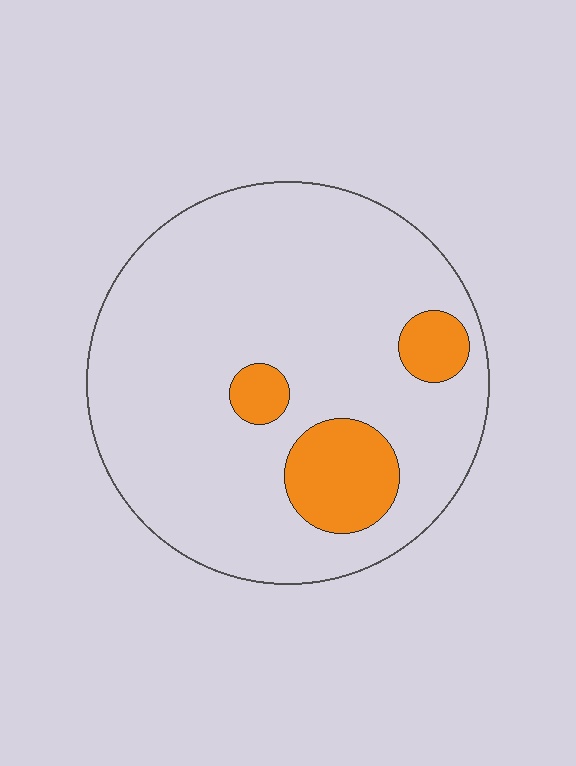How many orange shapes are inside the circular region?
3.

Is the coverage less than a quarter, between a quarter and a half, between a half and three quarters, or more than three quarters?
Less than a quarter.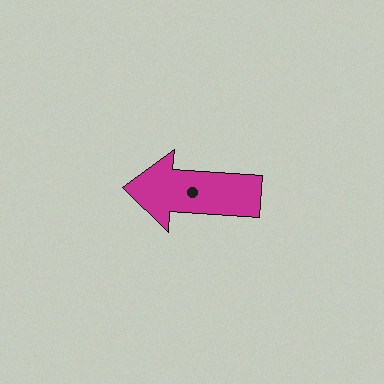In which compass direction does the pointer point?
West.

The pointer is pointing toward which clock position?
Roughly 9 o'clock.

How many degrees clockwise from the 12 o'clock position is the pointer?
Approximately 274 degrees.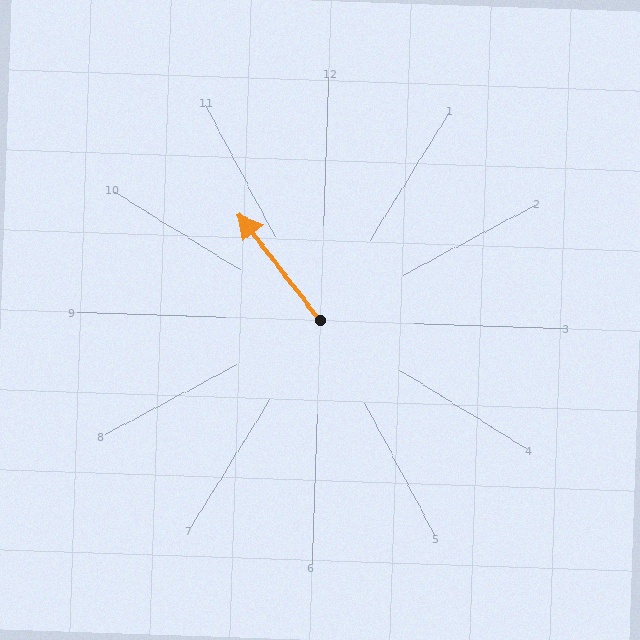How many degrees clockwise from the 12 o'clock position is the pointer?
Approximately 320 degrees.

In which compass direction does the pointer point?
Northwest.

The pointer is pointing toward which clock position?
Roughly 11 o'clock.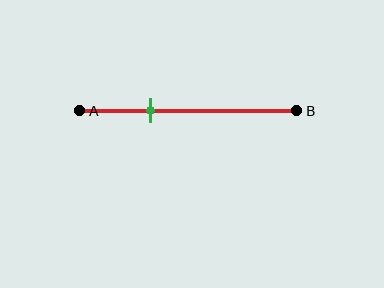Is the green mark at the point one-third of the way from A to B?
Yes, the mark is approximately at the one-third point.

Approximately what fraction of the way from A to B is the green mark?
The green mark is approximately 30% of the way from A to B.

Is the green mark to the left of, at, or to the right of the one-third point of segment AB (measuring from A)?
The green mark is approximately at the one-third point of segment AB.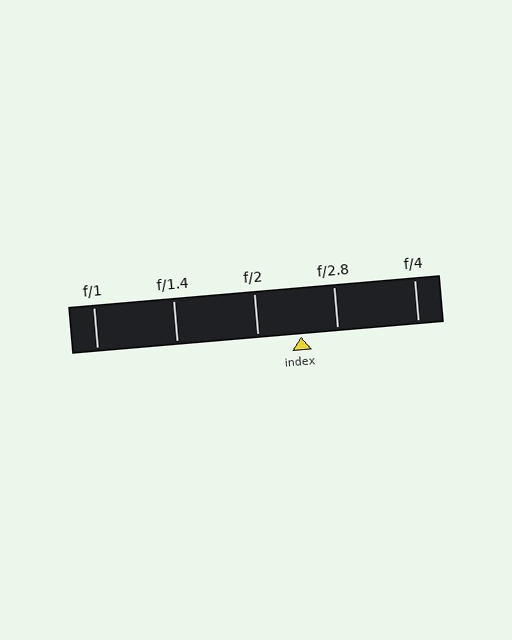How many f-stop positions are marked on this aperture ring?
There are 5 f-stop positions marked.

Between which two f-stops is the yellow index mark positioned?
The index mark is between f/2 and f/2.8.